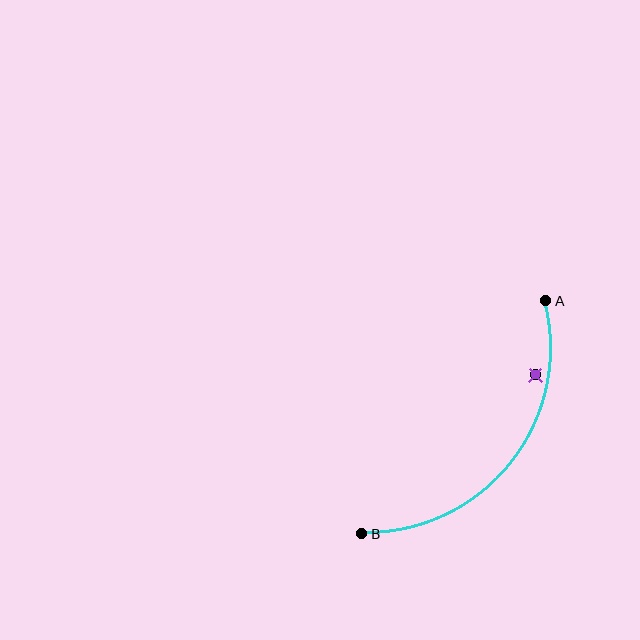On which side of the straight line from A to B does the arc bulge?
The arc bulges below and to the right of the straight line connecting A and B.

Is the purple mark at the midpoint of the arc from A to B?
No — the purple mark does not lie on the arc at all. It sits slightly inside the curve.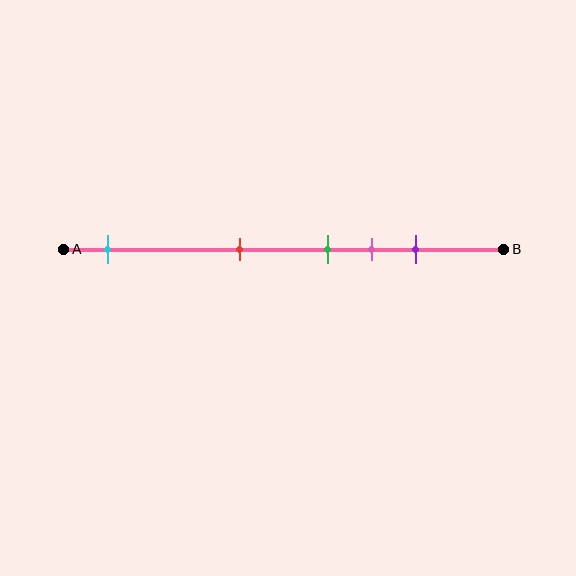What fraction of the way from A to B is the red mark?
The red mark is approximately 40% (0.4) of the way from A to B.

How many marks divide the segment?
There are 5 marks dividing the segment.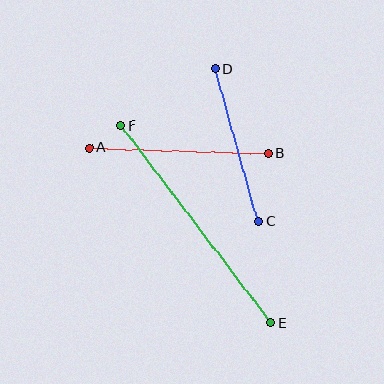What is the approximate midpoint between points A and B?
The midpoint is at approximately (179, 150) pixels.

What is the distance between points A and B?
The distance is approximately 179 pixels.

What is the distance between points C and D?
The distance is approximately 158 pixels.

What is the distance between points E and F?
The distance is approximately 248 pixels.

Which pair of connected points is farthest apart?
Points E and F are farthest apart.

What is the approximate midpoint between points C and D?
The midpoint is at approximately (237, 145) pixels.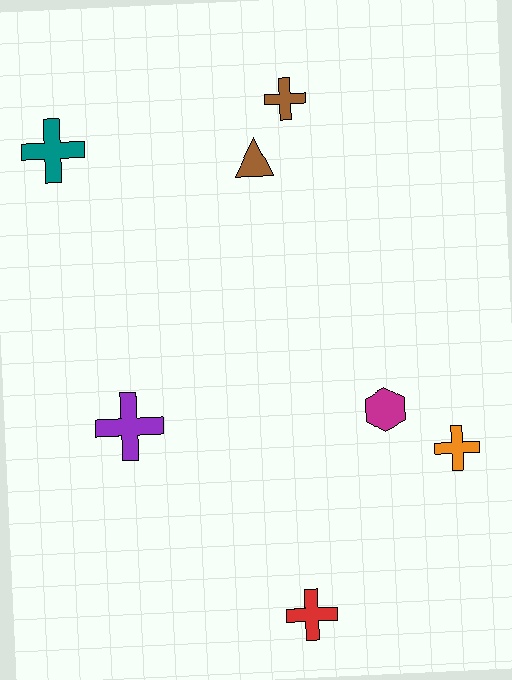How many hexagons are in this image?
There is 1 hexagon.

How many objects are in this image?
There are 7 objects.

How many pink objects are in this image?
There are no pink objects.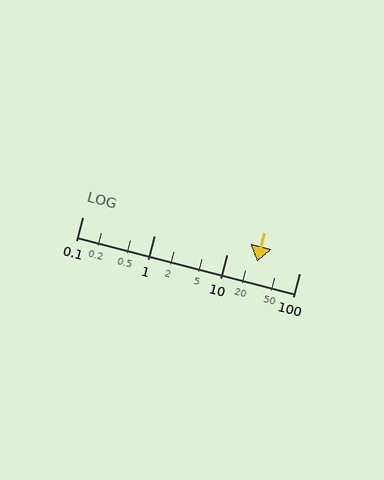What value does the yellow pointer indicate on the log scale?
The pointer indicates approximately 26.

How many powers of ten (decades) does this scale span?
The scale spans 3 decades, from 0.1 to 100.